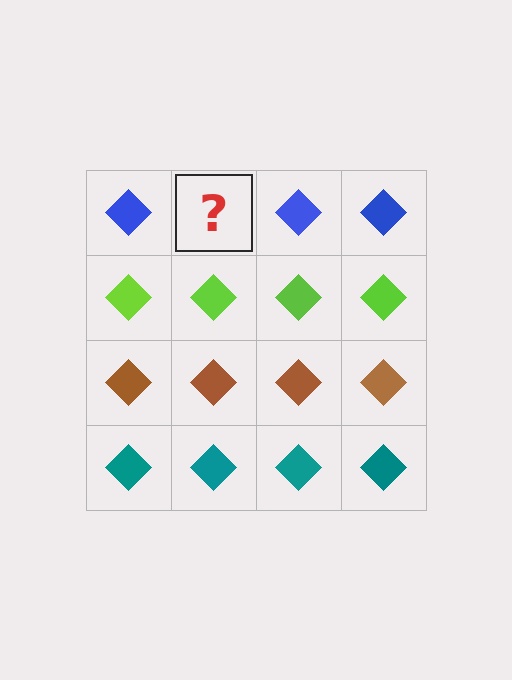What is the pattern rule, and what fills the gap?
The rule is that each row has a consistent color. The gap should be filled with a blue diamond.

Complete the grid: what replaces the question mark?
The question mark should be replaced with a blue diamond.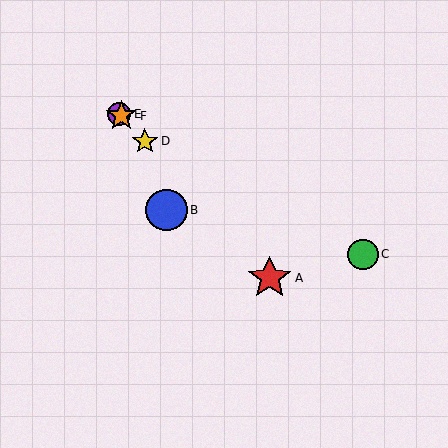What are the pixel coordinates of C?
Object C is at (363, 254).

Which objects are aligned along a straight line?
Objects A, D, E, F are aligned along a straight line.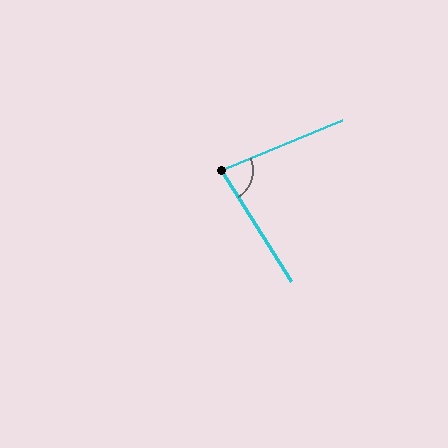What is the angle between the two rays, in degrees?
Approximately 81 degrees.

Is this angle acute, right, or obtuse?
It is acute.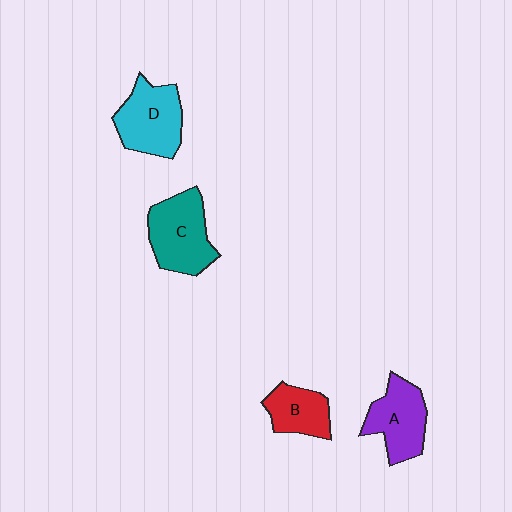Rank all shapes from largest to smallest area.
From largest to smallest: C (teal), D (cyan), A (purple), B (red).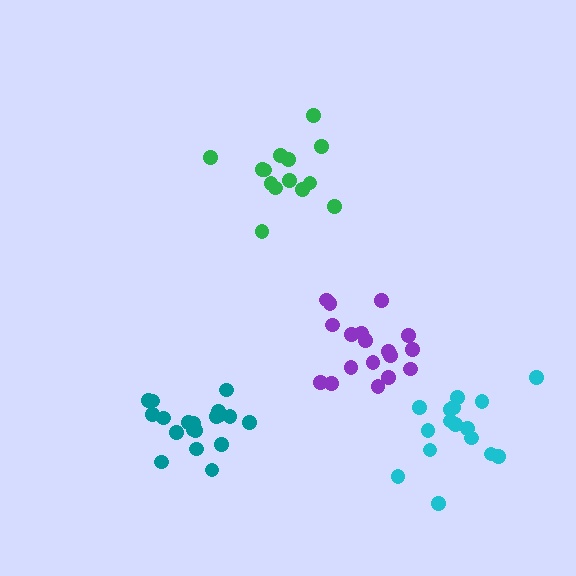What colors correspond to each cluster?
The clusters are colored: cyan, green, teal, purple.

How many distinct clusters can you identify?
There are 4 distinct clusters.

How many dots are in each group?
Group 1: 16 dots, Group 2: 14 dots, Group 3: 19 dots, Group 4: 18 dots (67 total).